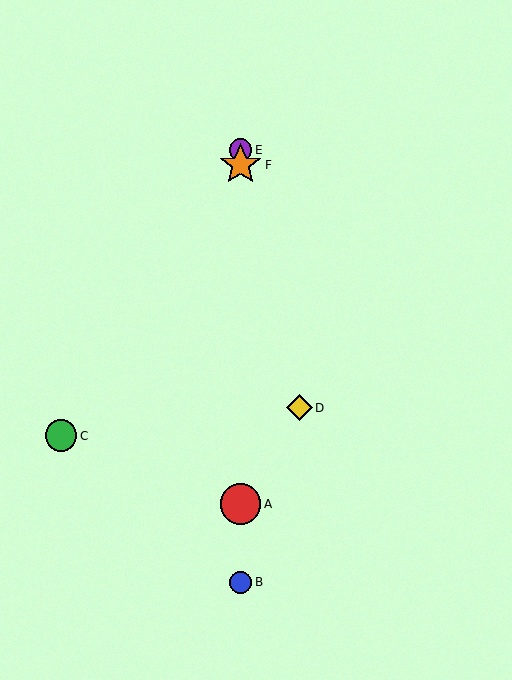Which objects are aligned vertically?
Objects A, B, E, F are aligned vertically.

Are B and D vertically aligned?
No, B is at x≈241 and D is at x≈300.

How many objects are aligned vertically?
4 objects (A, B, E, F) are aligned vertically.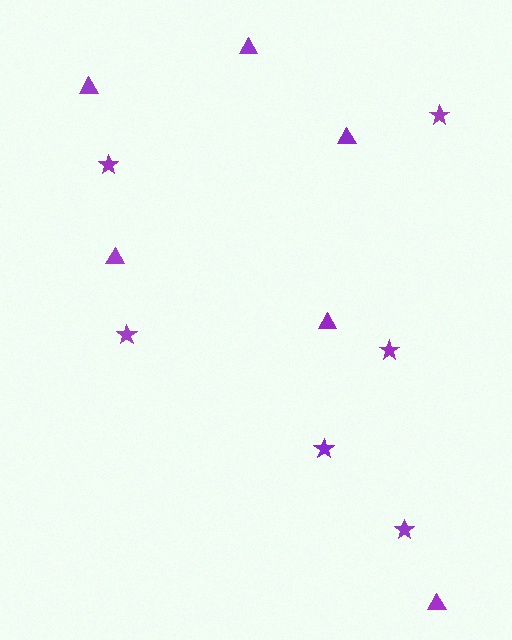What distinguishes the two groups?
There are 2 groups: one group of triangles (6) and one group of stars (6).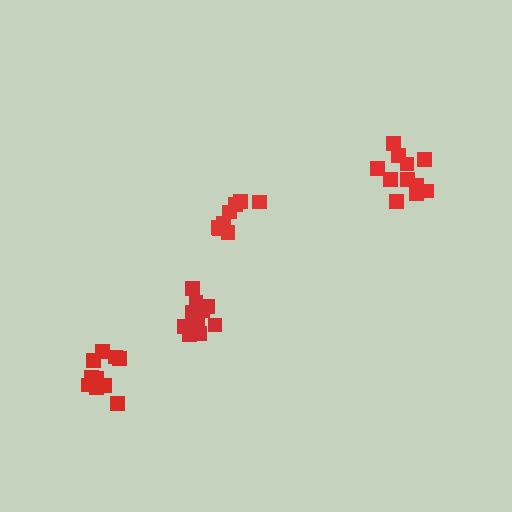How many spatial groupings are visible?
There are 4 spatial groupings.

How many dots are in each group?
Group 1: 12 dots, Group 2: 10 dots, Group 3: 8 dots, Group 4: 11 dots (41 total).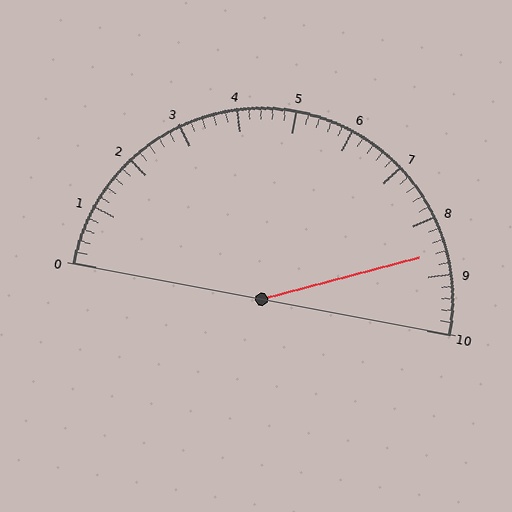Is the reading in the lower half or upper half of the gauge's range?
The reading is in the upper half of the range (0 to 10).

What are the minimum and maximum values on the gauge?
The gauge ranges from 0 to 10.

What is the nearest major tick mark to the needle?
The nearest major tick mark is 9.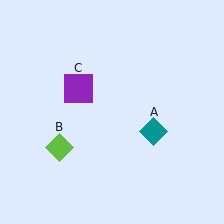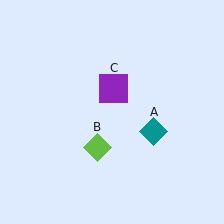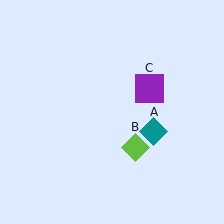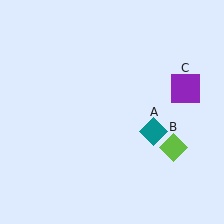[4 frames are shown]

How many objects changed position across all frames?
2 objects changed position: lime diamond (object B), purple square (object C).